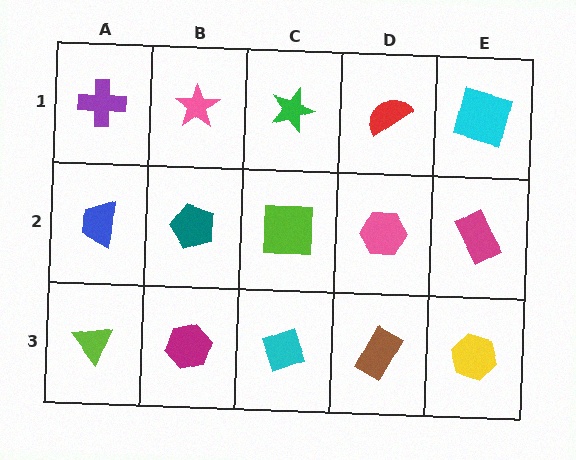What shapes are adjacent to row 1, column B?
A teal pentagon (row 2, column B), a purple cross (row 1, column A), a green star (row 1, column C).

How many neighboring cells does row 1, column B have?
3.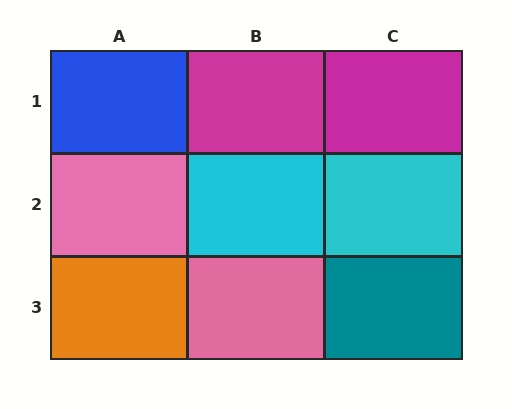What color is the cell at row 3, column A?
Orange.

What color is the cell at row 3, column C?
Teal.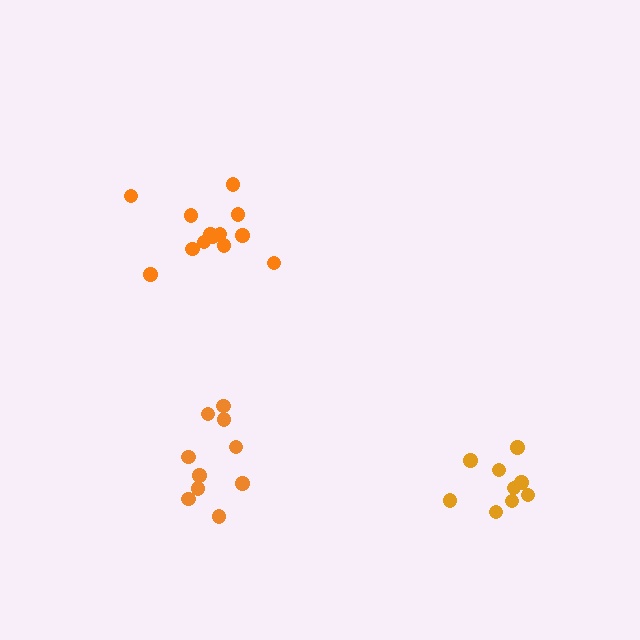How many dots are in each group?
Group 1: 13 dots, Group 2: 9 dots, Group 3: 10 dots (32 total).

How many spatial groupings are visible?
There are 3 spatial groupings.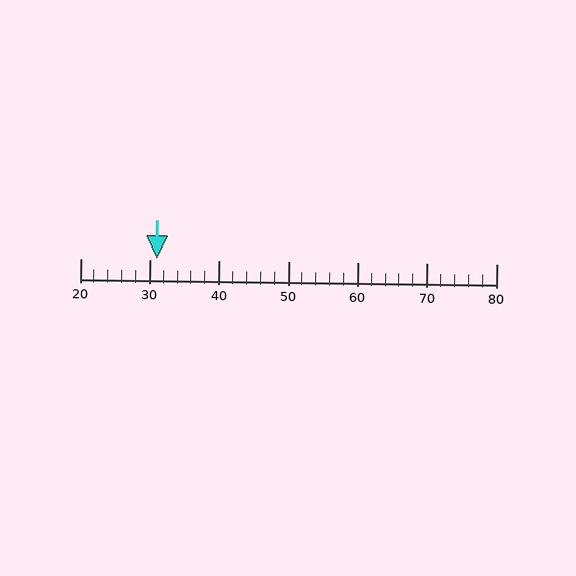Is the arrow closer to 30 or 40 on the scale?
The arrow is closer to 30.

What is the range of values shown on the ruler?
The ruler shows values from 20 to 80.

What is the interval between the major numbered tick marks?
The major tick marks are spaced 10 units apart.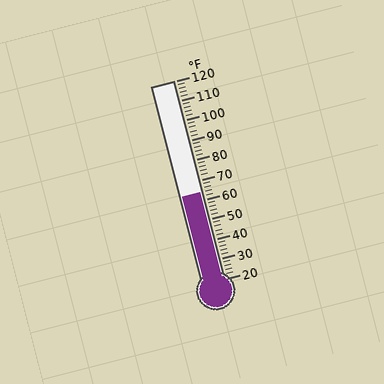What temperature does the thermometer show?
The thermometer shows approximately 64°F.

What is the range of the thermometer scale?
The thermometer scale ranges from 20°F to 120°F.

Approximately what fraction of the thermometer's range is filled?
The thermometer is filled to approximately 45% of its range.